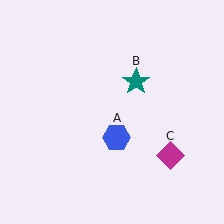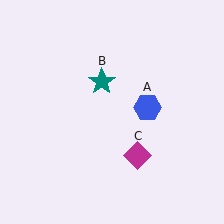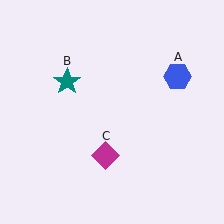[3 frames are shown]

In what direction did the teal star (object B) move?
The teal star (object B) moved left.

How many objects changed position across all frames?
3 objects changed position: blue hexagon (object A), teal star (object B), magenta diamond (object C).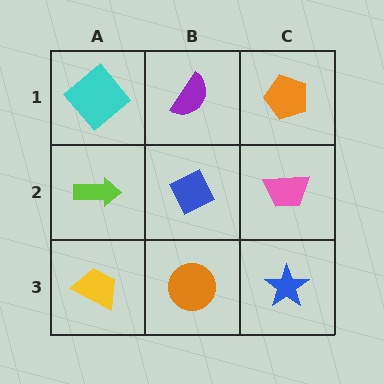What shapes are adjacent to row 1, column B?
A blue diamond (row 2, column B), a cyan diamond (row 1, column A), an orange pentagon (row 1, column C).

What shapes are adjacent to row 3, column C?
A pink trapezoid (row 2, column C), an orange circle (row 3, column B).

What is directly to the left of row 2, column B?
A lime arrow.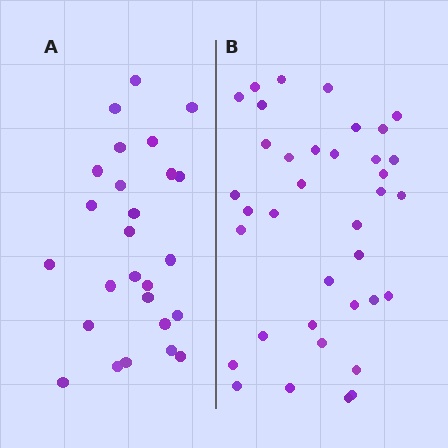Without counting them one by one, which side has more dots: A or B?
Region B (the right region) has more dots.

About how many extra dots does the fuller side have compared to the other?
Region B has roughly 12 or so more dots than region A.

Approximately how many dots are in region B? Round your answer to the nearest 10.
About 40 dots. (The exact count is 37, which rounds to 40.)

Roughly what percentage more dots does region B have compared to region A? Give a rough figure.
About 40% more.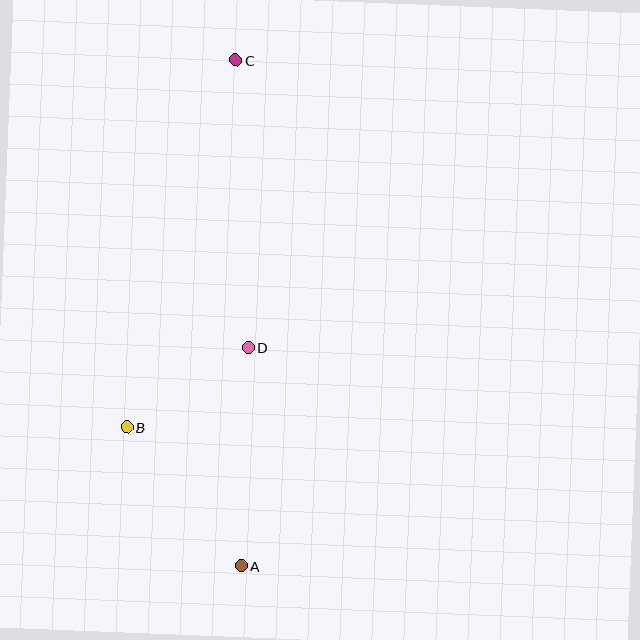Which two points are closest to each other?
Points B and D are closest to each other.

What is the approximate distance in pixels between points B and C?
The distance between B and C is approximately 383 pixels.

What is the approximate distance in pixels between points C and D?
The distance between C and D is approximately 288 pixels.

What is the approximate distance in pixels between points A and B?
The distance between A and B is approximately 180 pixels.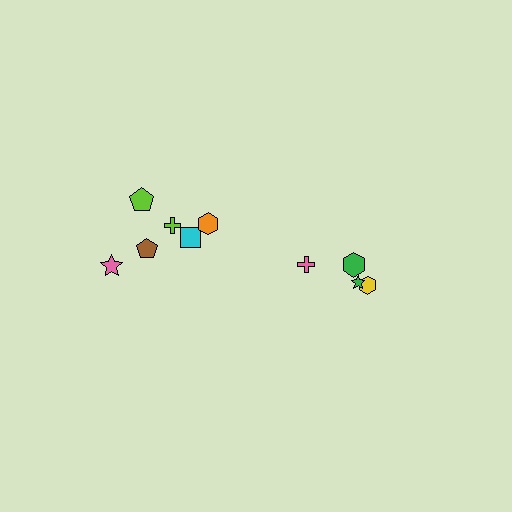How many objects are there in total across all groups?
There are 10 objects.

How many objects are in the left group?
There are 6 objects.